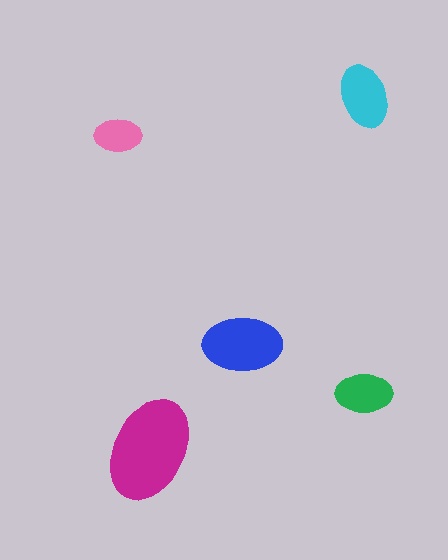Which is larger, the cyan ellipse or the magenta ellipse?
The magenta one.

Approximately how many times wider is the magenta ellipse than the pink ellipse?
About 2 times wider.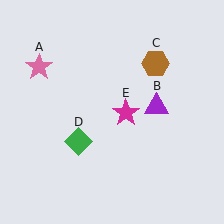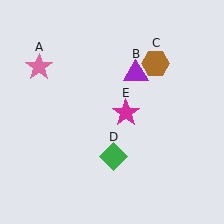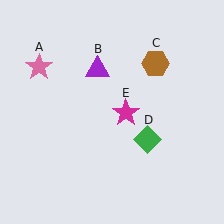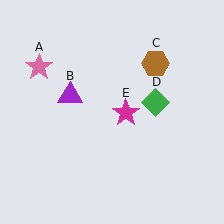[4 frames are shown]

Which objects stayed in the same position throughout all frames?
Pink star (object A) and brown hexagon (object C) and magenta star (object E) remained stationary.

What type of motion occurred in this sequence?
The purple triangle (object B), green diamond (object D) rotated counterclockwise around the center of the scene.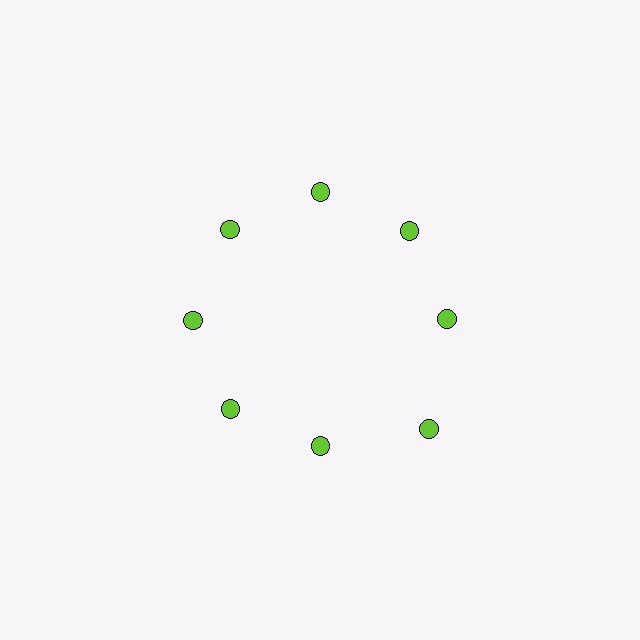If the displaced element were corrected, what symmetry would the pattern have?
It would have 8-fold rotational symmetry — the pattern would map onto itself every 45 degrees.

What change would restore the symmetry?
The symmetry would be restored by moving it inward, back onto the ring so that all 8 circles sit at equal angles and equal distance from the center.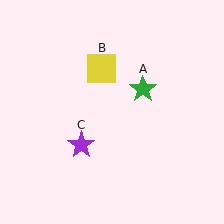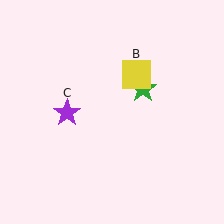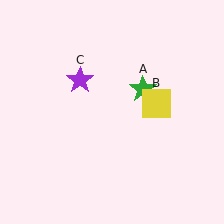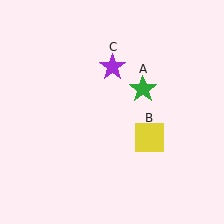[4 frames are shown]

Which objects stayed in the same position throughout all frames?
Green star (object A) remained stationary.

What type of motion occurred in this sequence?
The yellow square (object B), purple star (object C) rotated clockwise around the center of the scene.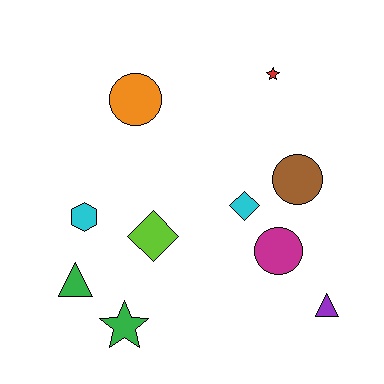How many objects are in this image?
There are 10 objects.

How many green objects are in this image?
There are 2 green objects.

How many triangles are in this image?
There are 2 triangles.